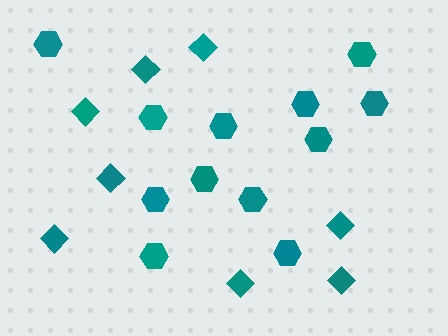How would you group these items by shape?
There are 2 groups: one group of hexagons (12) and one group of diamonds (8).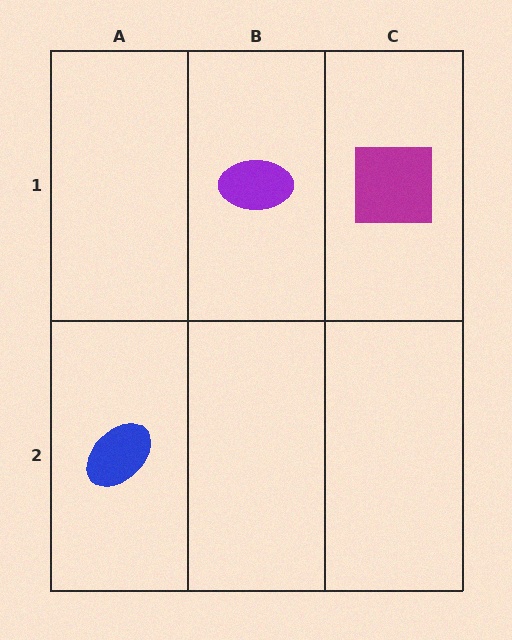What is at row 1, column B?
A purple ellipse.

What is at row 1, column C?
A magenta square.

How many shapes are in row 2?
1 shape.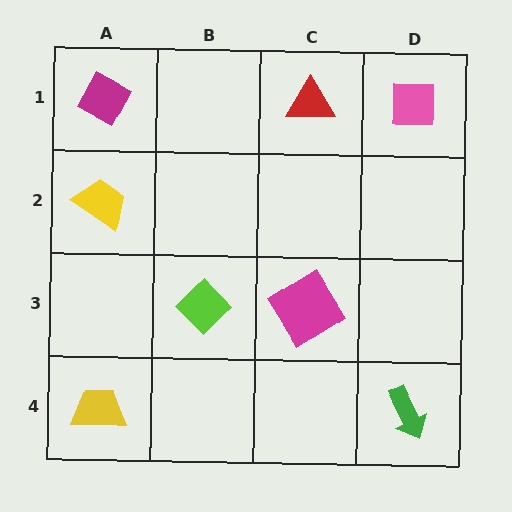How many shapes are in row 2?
1 shape.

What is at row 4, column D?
A green arrow.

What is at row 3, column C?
A magenta diamond.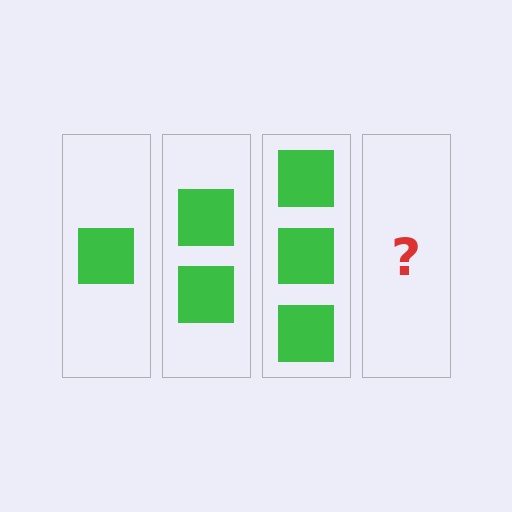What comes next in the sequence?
The next element should be 4 squares.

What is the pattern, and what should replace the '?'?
The pattern is that each step adds one more square. The '?' should be 4 squares.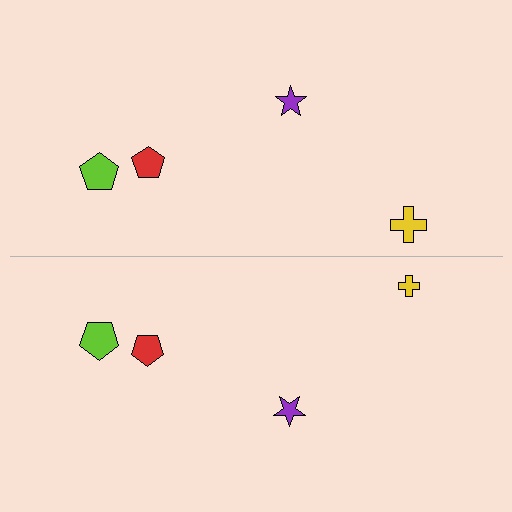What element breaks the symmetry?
The yellow cross on the bottom side has a different size than its mirror counterpart.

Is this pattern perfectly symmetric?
No, the pattern is not perfectly symmetric. The yellow cross on the bottom side has a different size than its mirror counterpart.